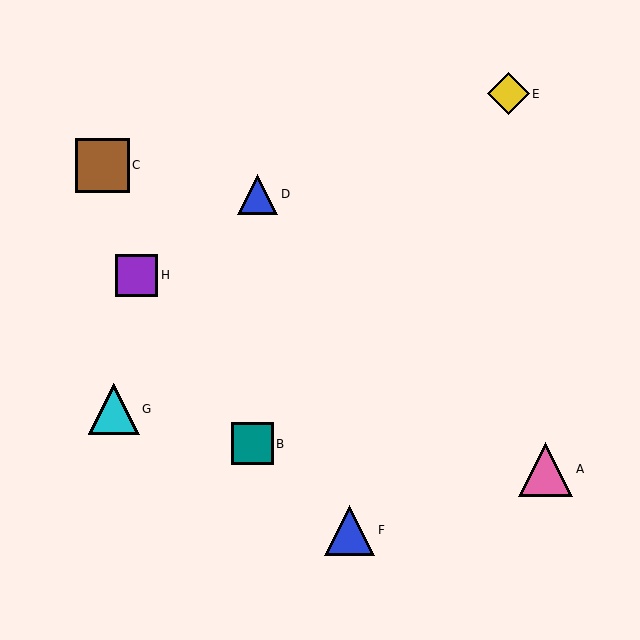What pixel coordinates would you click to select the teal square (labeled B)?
Click at (253, 444) to select the teal square B.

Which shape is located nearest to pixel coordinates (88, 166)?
The brown square (labeled C) at (102, 165) is nearest to that location.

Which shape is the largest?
The pink triangle (labeled A) is the largest.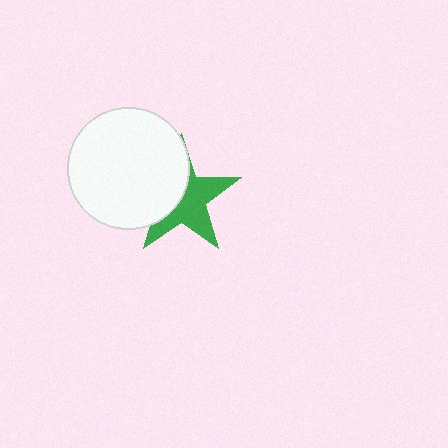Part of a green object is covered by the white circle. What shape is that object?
It is a star.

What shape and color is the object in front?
The object in front is a white circle.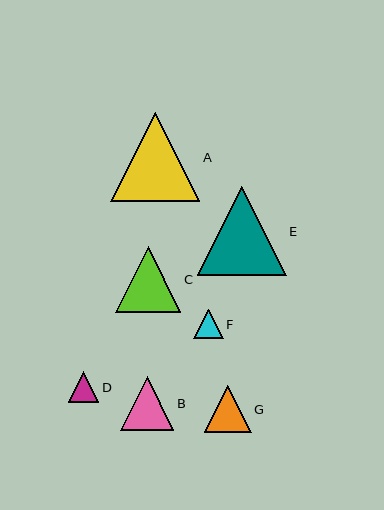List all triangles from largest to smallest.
From largest to smallest: A, E, C, B, G, D, F.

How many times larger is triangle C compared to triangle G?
Triangle C is approximately 1.4 times the size of triangle G.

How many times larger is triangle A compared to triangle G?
Triangle A is approximately 1.9 times the size of triangle G.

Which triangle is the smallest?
Triangle F is the smallest with a size of approximately 30 pixels.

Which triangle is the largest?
Triangle A is the largest with a size of approximately 89 pixels.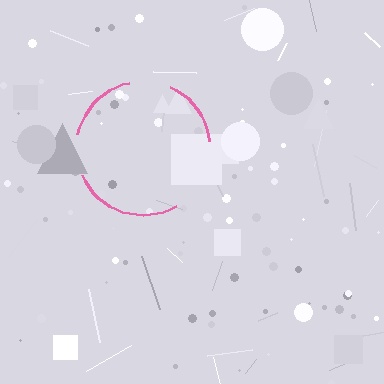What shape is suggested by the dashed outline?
The dashed outline suggests a circle.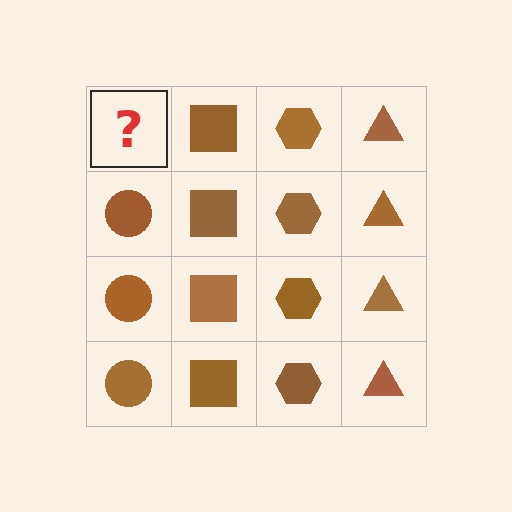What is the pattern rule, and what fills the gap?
The rule is that each column has a consistent shape. The gap should be filled with a brown circle.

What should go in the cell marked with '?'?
The missing cell should contain a brown circle.